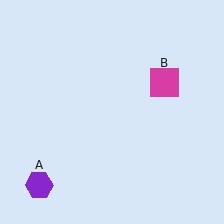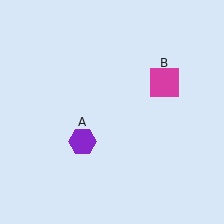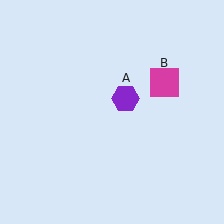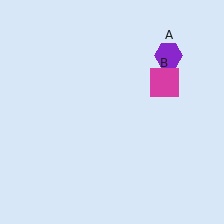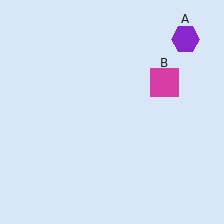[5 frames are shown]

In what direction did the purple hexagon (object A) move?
The purple hexagon (object A) moved up and to the right.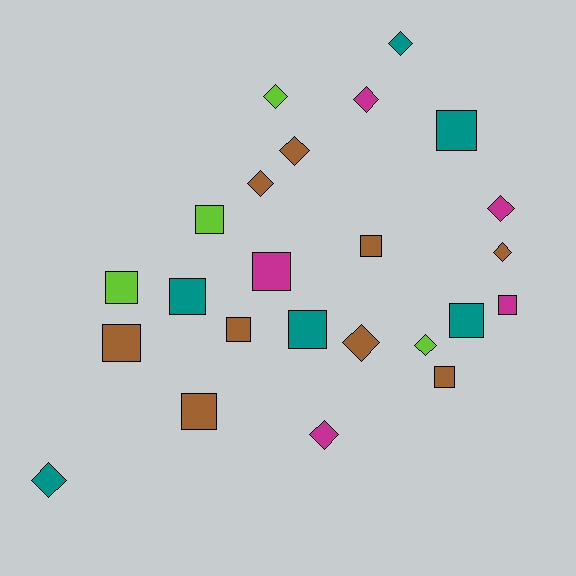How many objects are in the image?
There are 24 objects.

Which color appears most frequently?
Brown, with 9 objects.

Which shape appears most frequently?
Square, with 13 objects.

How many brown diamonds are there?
There are 4 brown diamonds.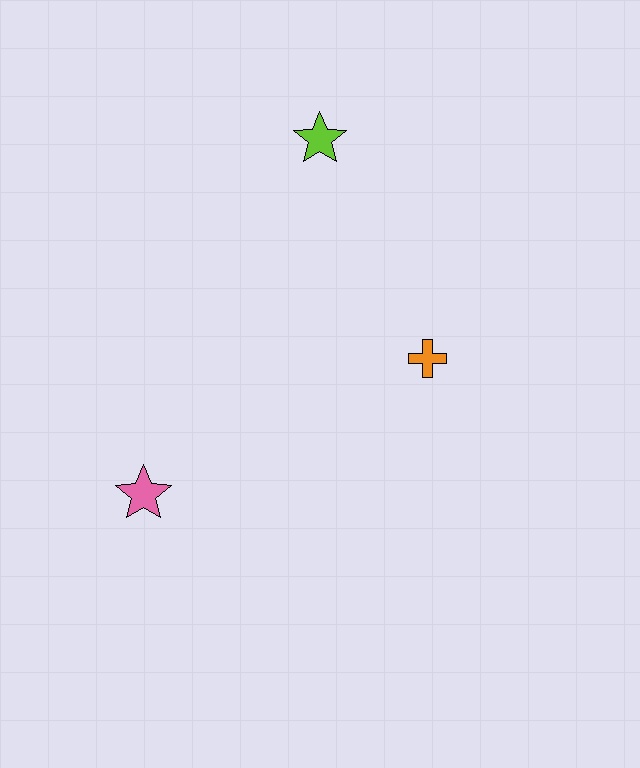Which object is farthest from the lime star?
The pink star is farthest from the lime star.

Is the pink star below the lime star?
Yes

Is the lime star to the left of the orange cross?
Yes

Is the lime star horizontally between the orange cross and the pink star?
Yes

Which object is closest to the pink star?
The orange cross is closest to the pink star.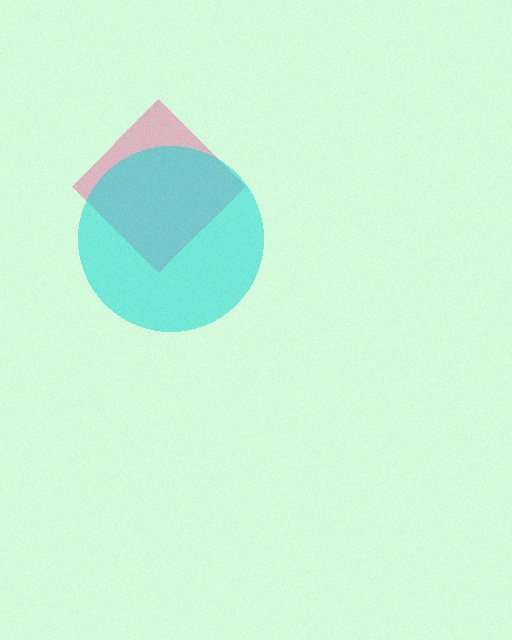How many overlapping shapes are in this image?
There are 2 overlapping shapes in the image.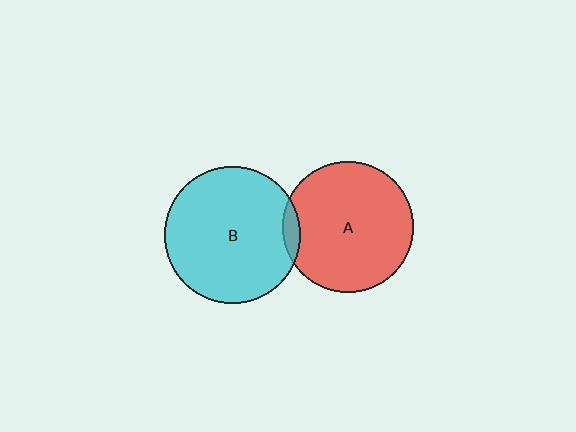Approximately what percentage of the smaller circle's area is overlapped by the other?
Approximately 5%.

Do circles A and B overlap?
Yes.